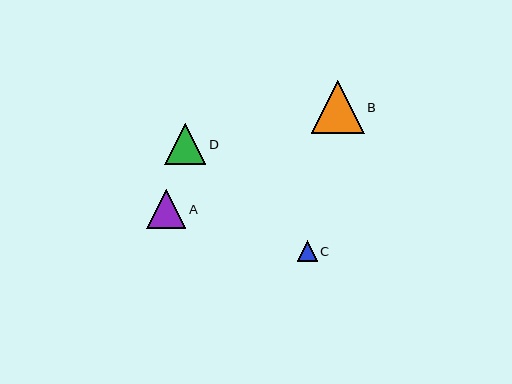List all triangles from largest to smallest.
From largest to smallest: B, D, A, C.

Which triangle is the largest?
Triangle B is the largest with a size of approximately 53 pixels.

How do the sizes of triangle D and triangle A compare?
Triangle D and triangle A are approximately the same size.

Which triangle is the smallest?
Triangle C is the smallest with a size of approximately 20 pixels.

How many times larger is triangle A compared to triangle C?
Triangle A is approximately 1.9 times the size of triangle C.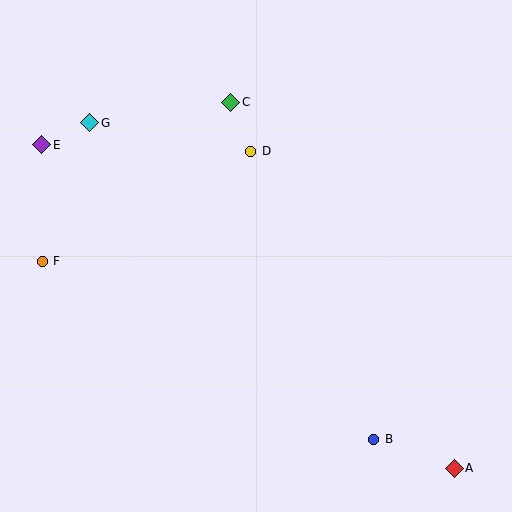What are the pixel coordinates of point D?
Point D is at (251, 151).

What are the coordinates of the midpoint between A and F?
The midpoint between A and F is at (248, 365).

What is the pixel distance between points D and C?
The distance between D and C is 53 pixels.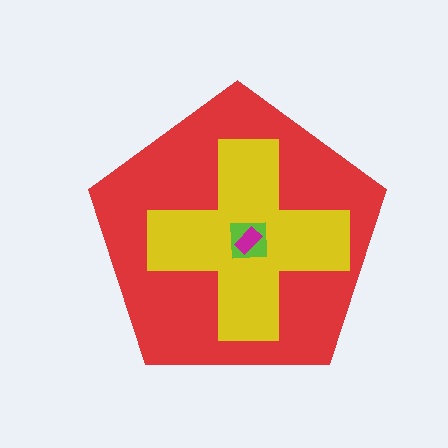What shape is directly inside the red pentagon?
The yellow cross.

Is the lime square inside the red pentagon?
Yes.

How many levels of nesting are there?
4.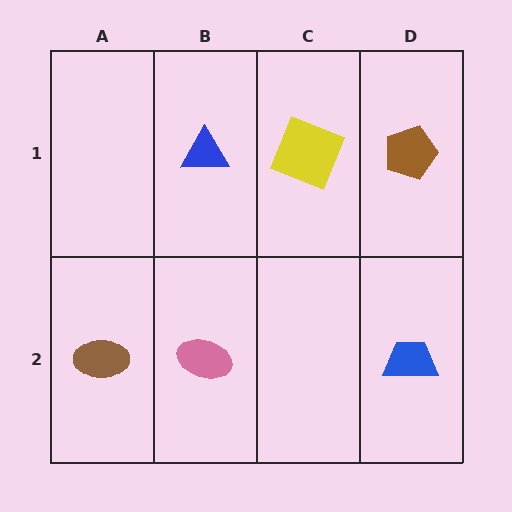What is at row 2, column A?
A brown ellipse.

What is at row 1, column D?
A brown pentagon.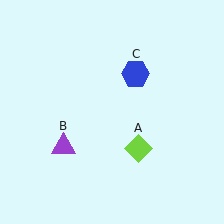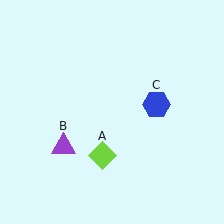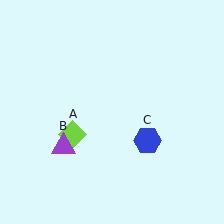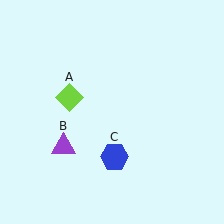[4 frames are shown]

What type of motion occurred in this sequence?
The lime diamond (object A), blue hexagon (object C) rotated clockwise around the center of the scene.